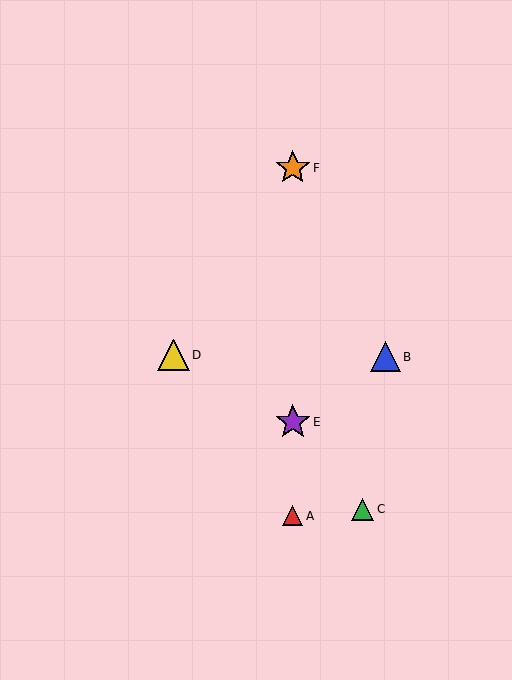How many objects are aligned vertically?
3 objects (A, E, F) are aligned vertically.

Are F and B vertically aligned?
No, F is at x≈293 and B is at x≈385.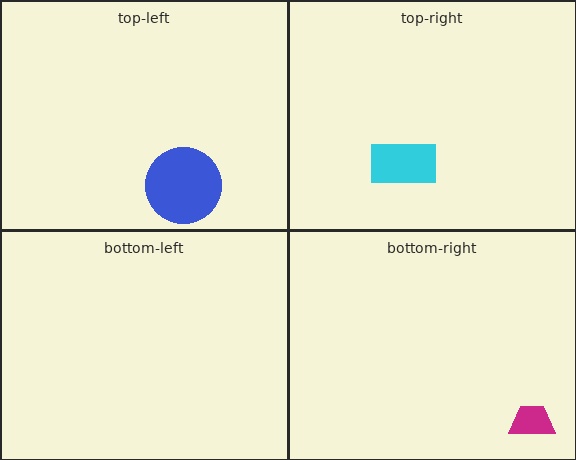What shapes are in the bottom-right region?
The magenta trapezoid.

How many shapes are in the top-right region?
1.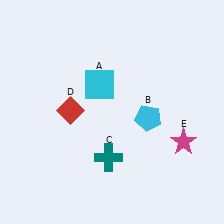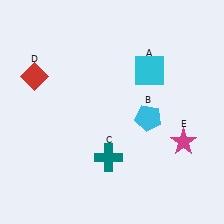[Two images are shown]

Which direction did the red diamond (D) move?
The red diamond (D) moved left.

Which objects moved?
The objects that moved are: the cyan square (A), the red diamond (D).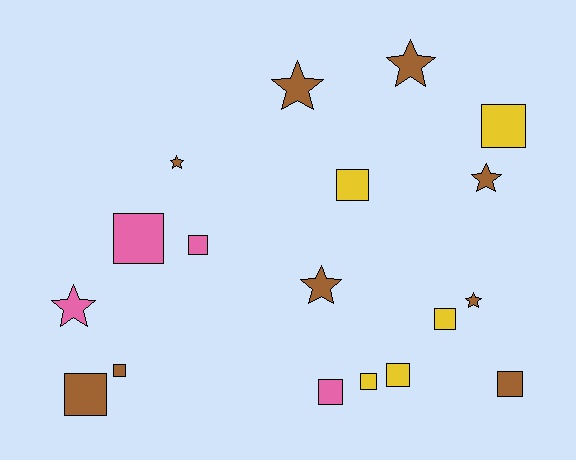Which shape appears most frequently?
Square, with 11 objects.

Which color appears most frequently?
Brown, with 9 objects.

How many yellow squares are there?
There are 5 yellow squares.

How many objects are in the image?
There are 18 objects.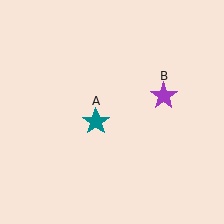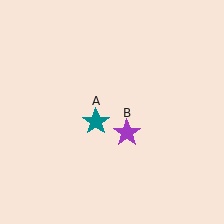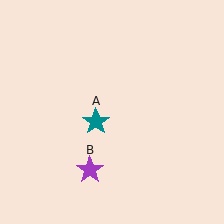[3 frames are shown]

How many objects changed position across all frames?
1 object changed position: purple star (object B).